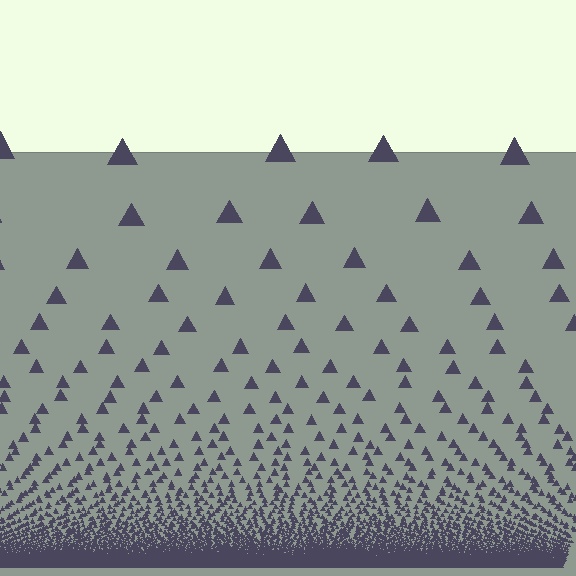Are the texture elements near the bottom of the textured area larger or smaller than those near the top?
Smaller. The gradient is inverted — elements near the bottom are smaller and denser.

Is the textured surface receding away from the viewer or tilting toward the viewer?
The surface appears to tilt toward the viewer. Texture elements get larger and sparser toward the top.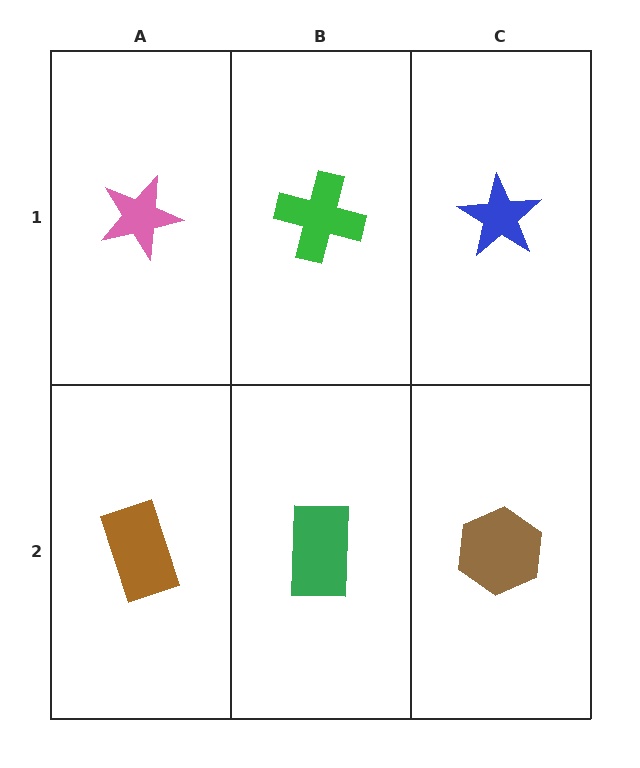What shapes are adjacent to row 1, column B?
A green rectangle (row 2, column B), a pink star (row 1, column A), a blue star (row 1, column C).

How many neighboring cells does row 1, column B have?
3.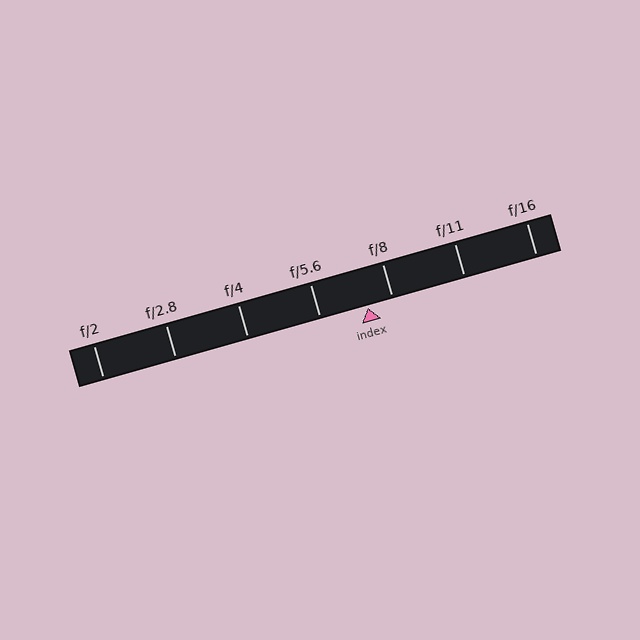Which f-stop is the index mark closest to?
The index mark is closest to f/8.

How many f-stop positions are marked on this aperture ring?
There are 7 f-stop positions marked.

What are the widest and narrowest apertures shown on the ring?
The widest aperture shown is f/2 and the narrowest is f/16.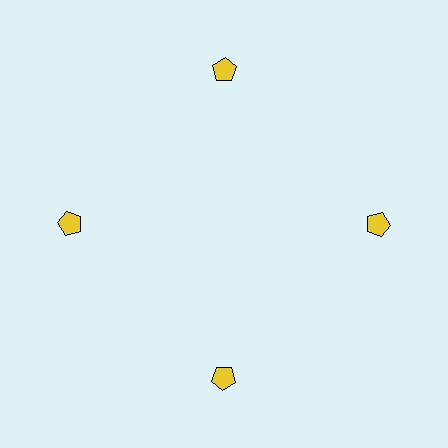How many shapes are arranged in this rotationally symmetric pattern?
There are 4 shapes, arranged in 4 groups of 1.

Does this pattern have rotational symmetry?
Yes, this pattern has 4-fold rotational symmetry. It looks the same after rotating 90 degrees around the center.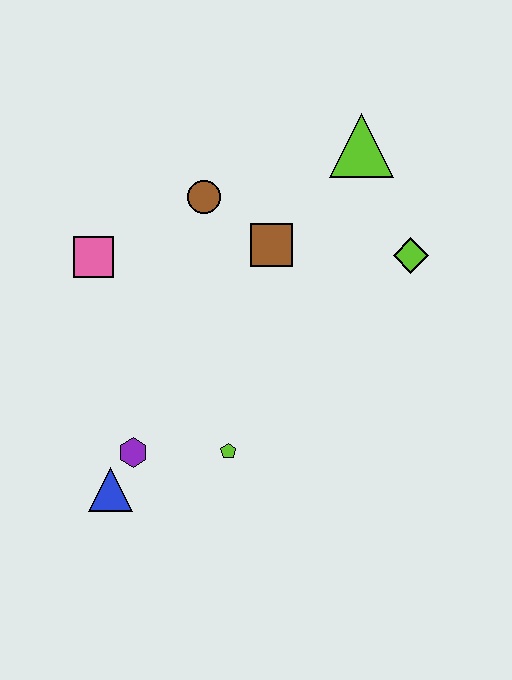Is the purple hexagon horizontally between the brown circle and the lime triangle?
No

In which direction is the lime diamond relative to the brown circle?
The lime diamond is to the right of the brown circle.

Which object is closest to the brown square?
The brown circle is closest to the brown square.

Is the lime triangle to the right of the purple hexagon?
Yes